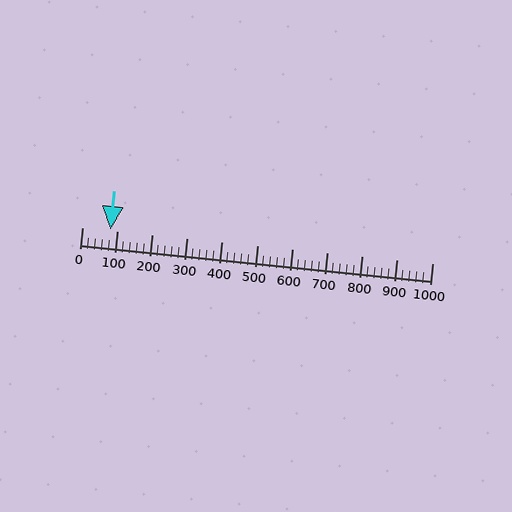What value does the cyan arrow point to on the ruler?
The cyan arrow points to approximately 80.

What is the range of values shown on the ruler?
The ruler shows values from 0 to 1000.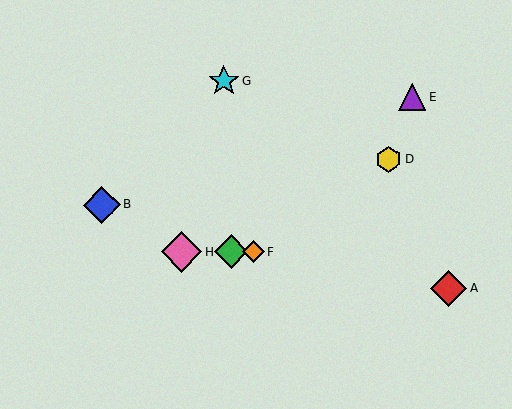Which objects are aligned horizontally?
Objects C, F, H are aligned horizontally.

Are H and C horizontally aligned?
Yes, both are at y≈252.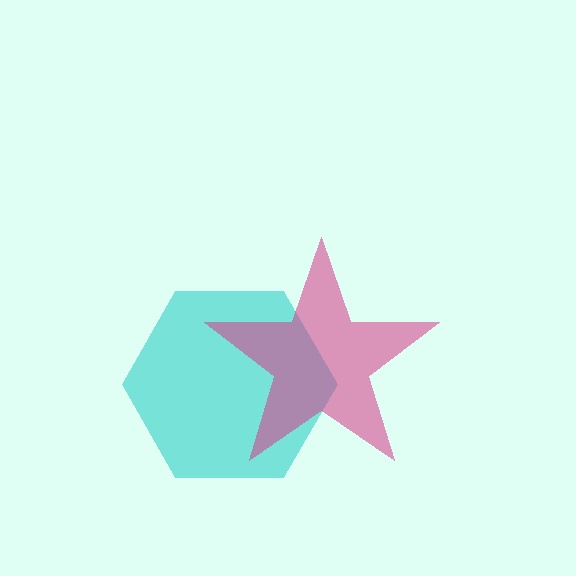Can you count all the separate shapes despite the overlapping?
Yes, there are 2 separate shapes.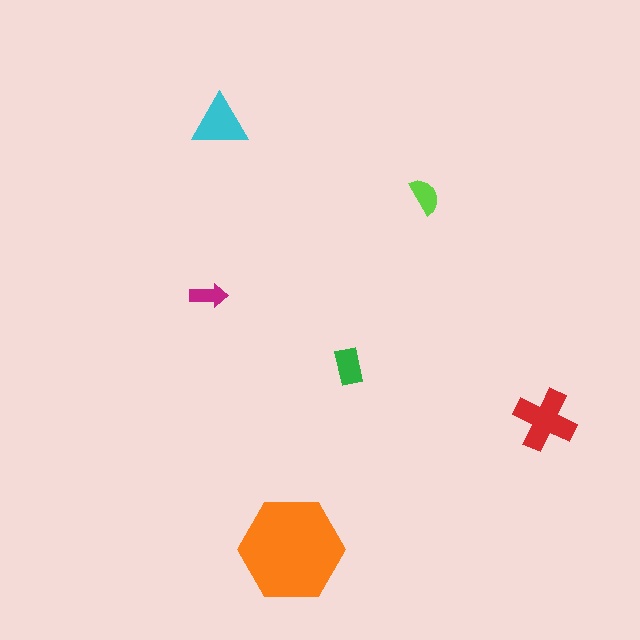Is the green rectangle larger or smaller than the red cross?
Smaller.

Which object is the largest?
The orange hexagon.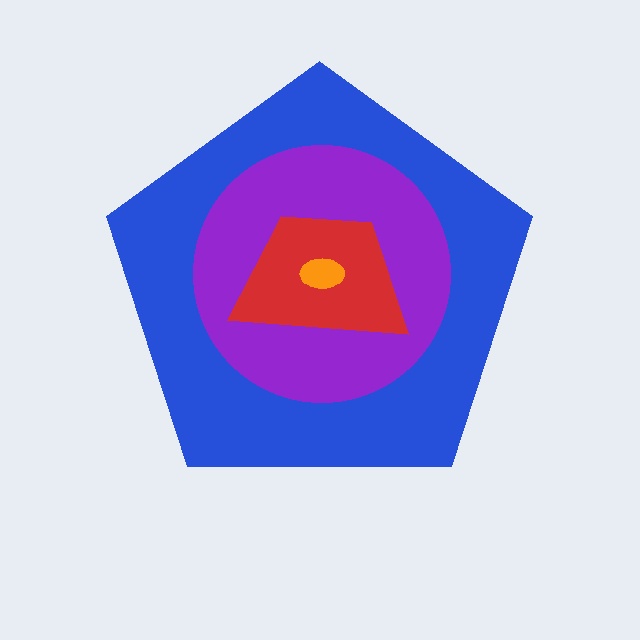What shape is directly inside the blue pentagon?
The purple circle.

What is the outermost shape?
The blue pentagon.